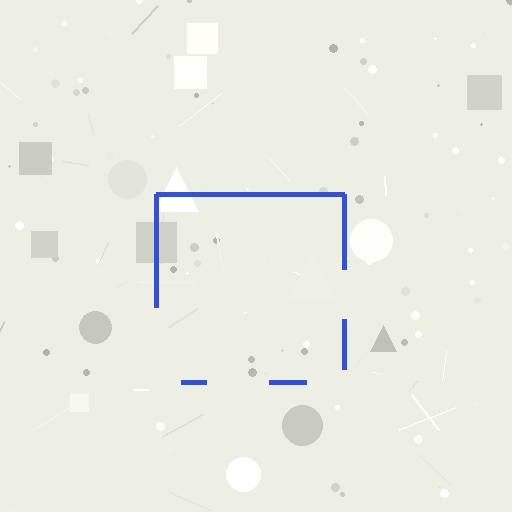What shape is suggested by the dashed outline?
The dashed outline suggests a square.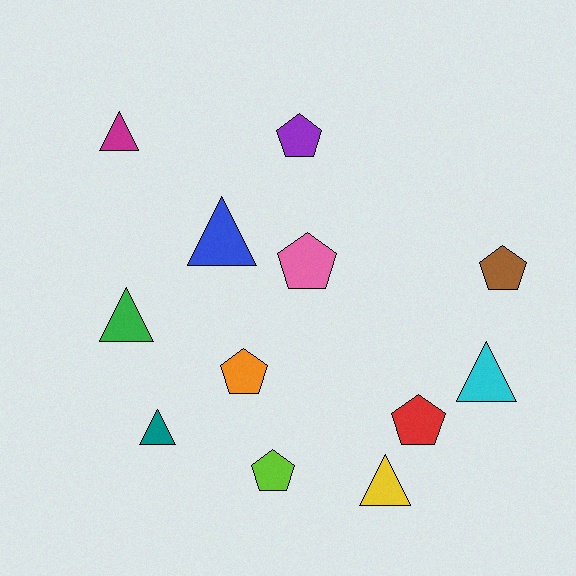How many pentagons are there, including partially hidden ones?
There are 6 pentagons.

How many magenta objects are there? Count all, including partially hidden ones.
There is 1 magenta object.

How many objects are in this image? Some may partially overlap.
There are 12 objects.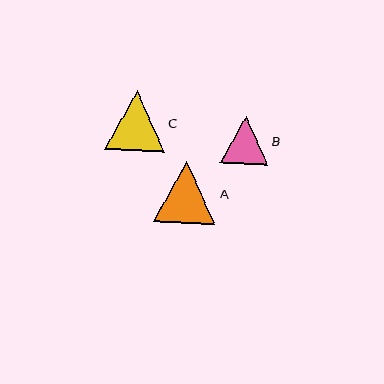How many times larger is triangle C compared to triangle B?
Triangle C is approximately 1.2 times the size of triangle B.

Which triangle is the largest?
Triangle A is the largest with a size of approximately 62 pixels.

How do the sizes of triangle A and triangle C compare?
Triangle A and triangle C are approximately the same size.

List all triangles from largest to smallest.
From largest to smallest: A, C, B.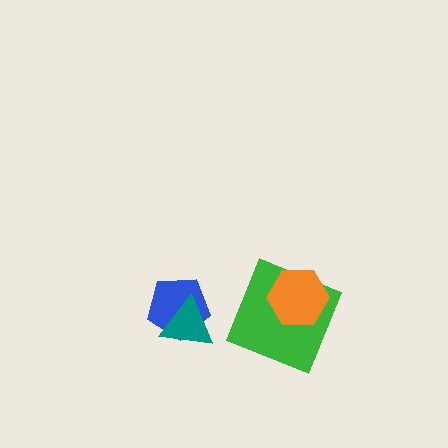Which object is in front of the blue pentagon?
The teal triangle is in front of the blue pentagon.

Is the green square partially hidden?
Yes, it is partially covered by another shape.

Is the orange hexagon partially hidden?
No, no other shape covers it.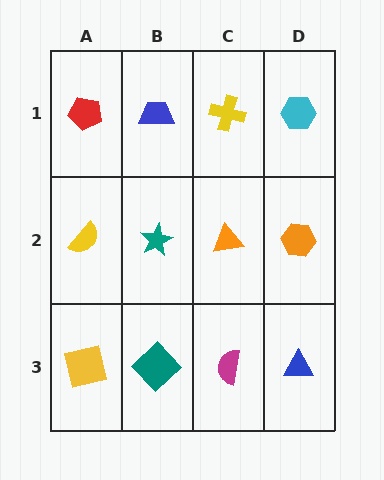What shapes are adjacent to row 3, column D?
An orange hexagon (row 2, column D), a magenta semicircle (row 3, column C).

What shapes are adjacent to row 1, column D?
An orange hexagon (row 2, column D), a yellow cross (row 1, column C).